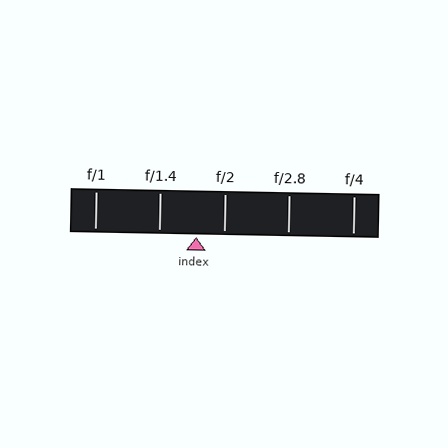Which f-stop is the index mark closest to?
The index mark is closest to f/2.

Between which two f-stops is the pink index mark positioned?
The index mark is between f/1.4 and f/2.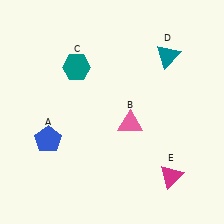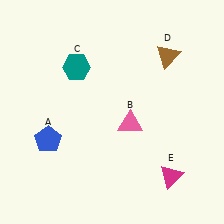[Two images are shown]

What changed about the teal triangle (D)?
In Image 1, D is teal. In Image 2, it changed to brown.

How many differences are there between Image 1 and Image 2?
There is 1 difference between the two images.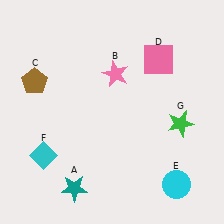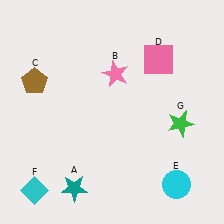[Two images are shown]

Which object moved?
The cyan diamond (F) moved down.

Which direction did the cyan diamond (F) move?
The cyan diamond (F) moved down.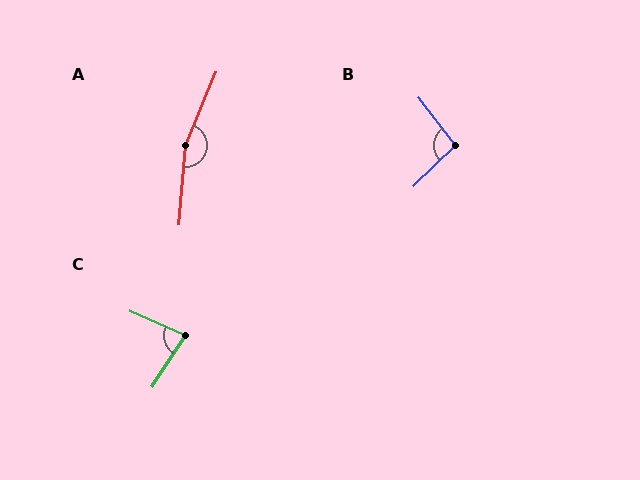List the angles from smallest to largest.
C (81°), B (97°), A (162°).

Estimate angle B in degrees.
Approximately 97 degrees.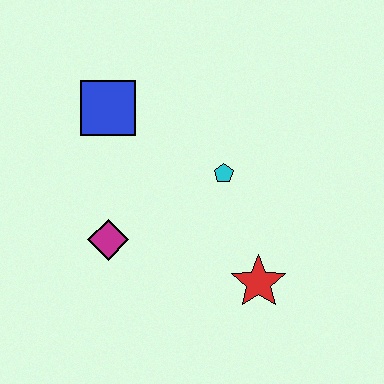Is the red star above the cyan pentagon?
No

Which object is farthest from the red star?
The blue square is farthest from the red star.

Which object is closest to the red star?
The cyan pentagon is closest to the red star.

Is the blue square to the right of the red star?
No